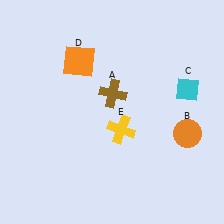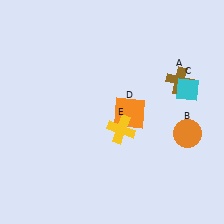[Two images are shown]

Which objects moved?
The objects that moved are: the brown cross (A), the orange square (D).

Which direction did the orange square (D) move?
The orange square (D) moved down.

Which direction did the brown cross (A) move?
The brown cross (A) moved right.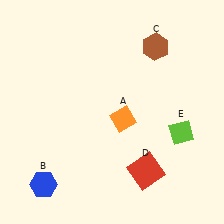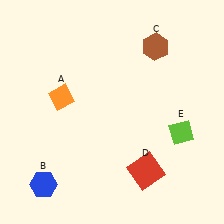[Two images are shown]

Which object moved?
The orange diamond (A) moved left.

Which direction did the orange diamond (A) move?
The orange diamond (A) moved left.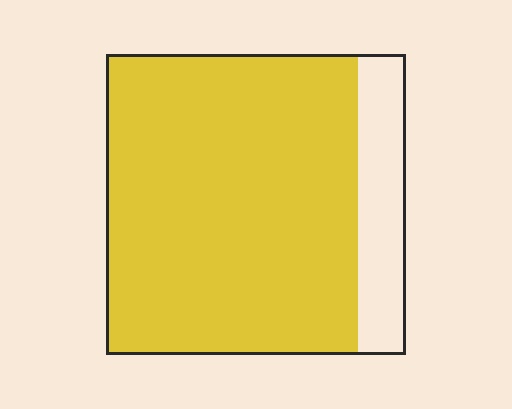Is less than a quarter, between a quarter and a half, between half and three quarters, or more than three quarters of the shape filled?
More than three quarters.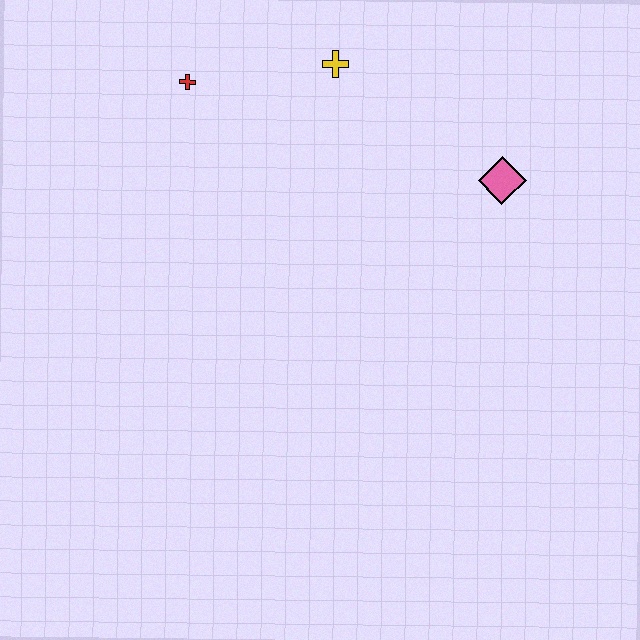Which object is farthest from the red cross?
The pink diamond is farthest from the red cross.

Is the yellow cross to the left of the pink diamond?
Yes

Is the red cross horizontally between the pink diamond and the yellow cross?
No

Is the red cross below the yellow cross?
Yes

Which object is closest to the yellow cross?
The red cross is closest to the yellow cross.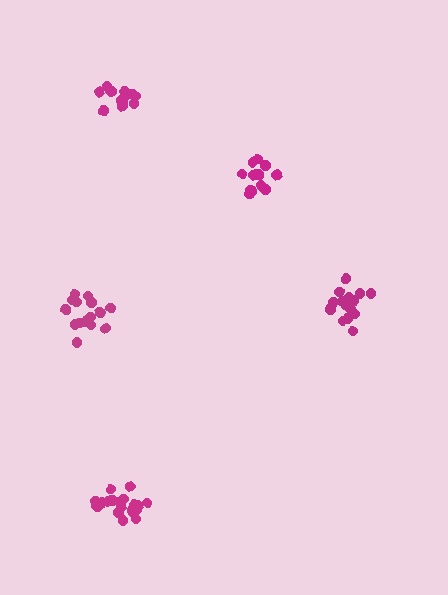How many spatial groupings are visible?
There are 5 spatial groupings.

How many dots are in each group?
Group 1: 17 dots, Group 2: 17 dots, Group 3: 19 dots, Group 4: 13 dots, Group 5: 14 dots (80 total).